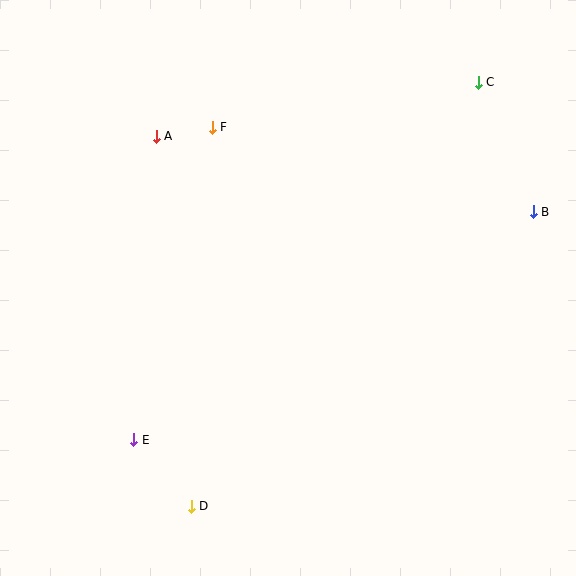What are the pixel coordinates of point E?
Point E is at (134, 440).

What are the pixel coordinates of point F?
Point F is at (212, 127).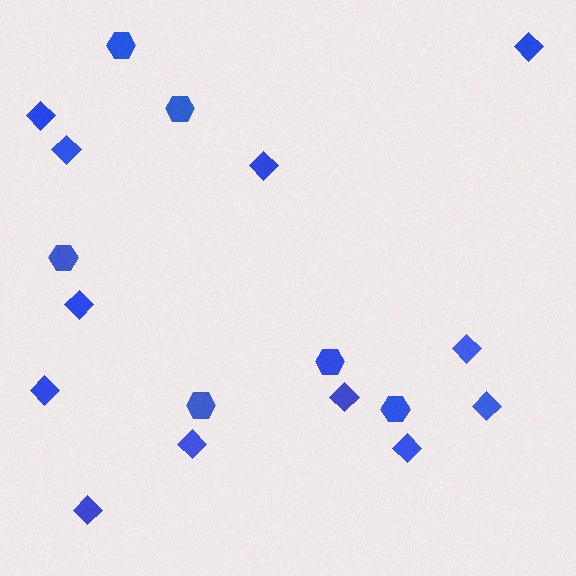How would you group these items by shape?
There are 2 groups: one group of diamonds (12) and one group of hexagons (6).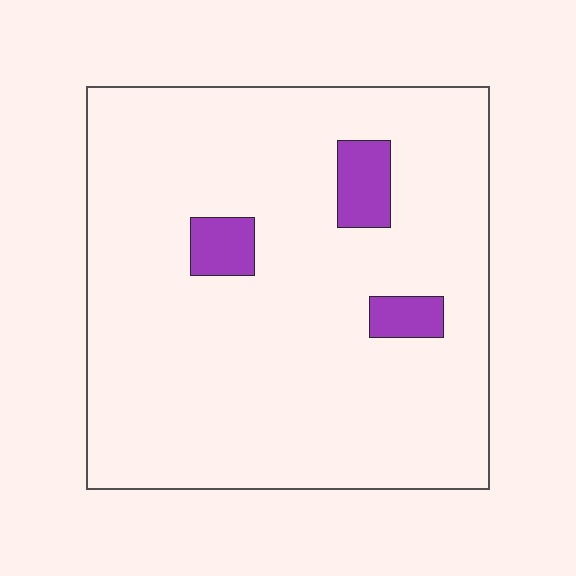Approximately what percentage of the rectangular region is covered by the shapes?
Approximately 5%.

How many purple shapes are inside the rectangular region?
3.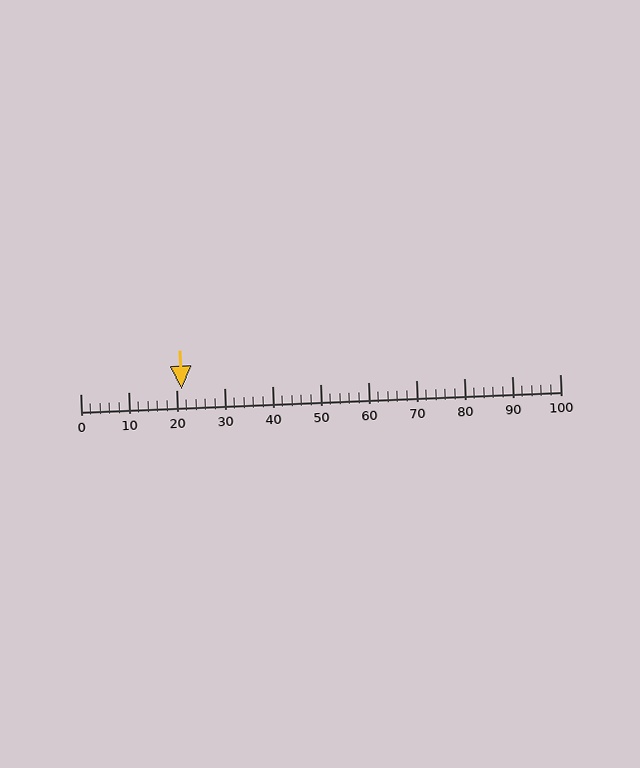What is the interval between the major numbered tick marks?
The major tick marks are spaced 10 units apart.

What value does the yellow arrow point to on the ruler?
The yellow arrow points to approximately 21.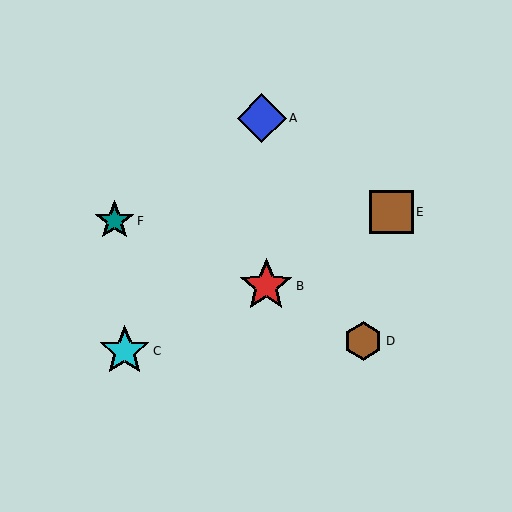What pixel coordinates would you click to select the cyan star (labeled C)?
Click at (125, 351) to select the cyan star C.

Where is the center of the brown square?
The center of the brown square is at (392, 212).